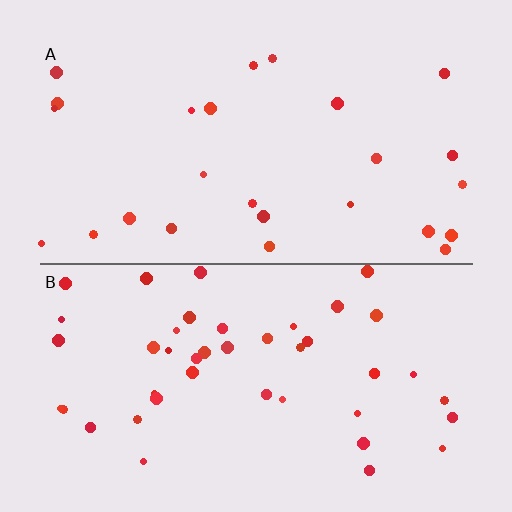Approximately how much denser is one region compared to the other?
Approximately 1.7× — region B over region A.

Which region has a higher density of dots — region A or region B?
B (the bottom).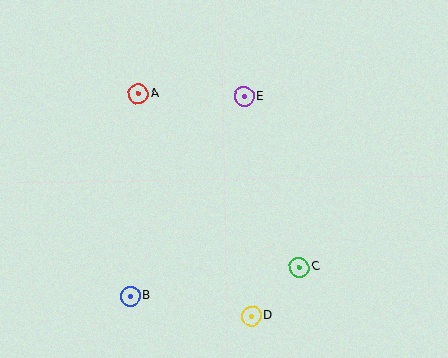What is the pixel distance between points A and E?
The distance between A and E is 106 pixels.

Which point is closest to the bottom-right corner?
Point C is closest to the bottom-right corner.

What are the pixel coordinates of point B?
Point B is at (130, 296).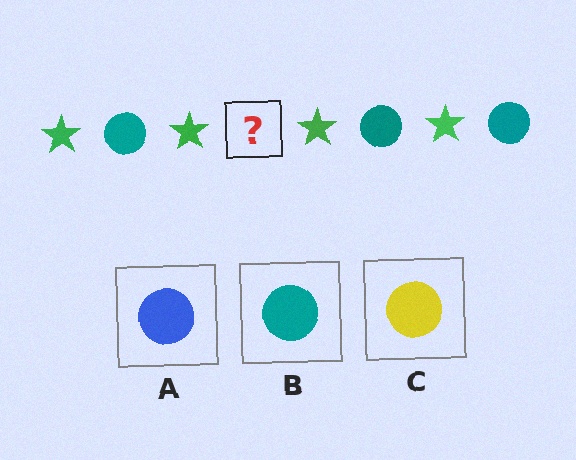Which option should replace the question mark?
Option B.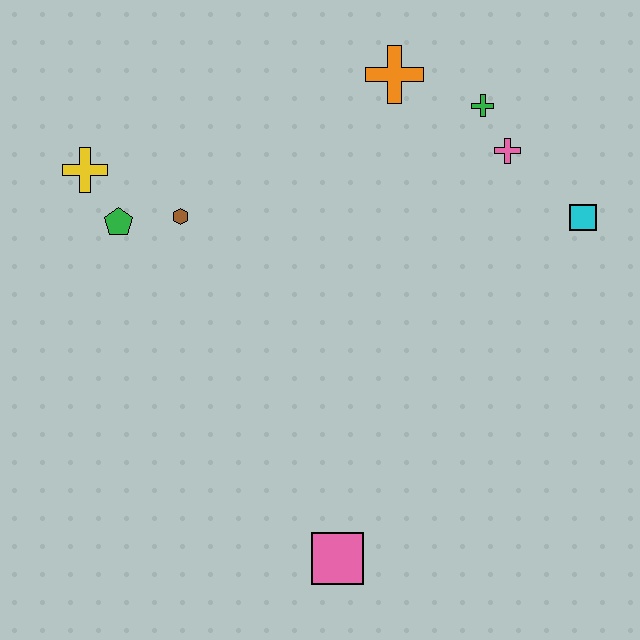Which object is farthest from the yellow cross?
The cyan square is farthest from the yellow cross.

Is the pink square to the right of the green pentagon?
Yes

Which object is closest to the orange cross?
The green cross is closest to the orange cross.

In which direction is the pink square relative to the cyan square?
The pink square is below the cyan square.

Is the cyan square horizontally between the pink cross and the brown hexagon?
No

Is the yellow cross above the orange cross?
No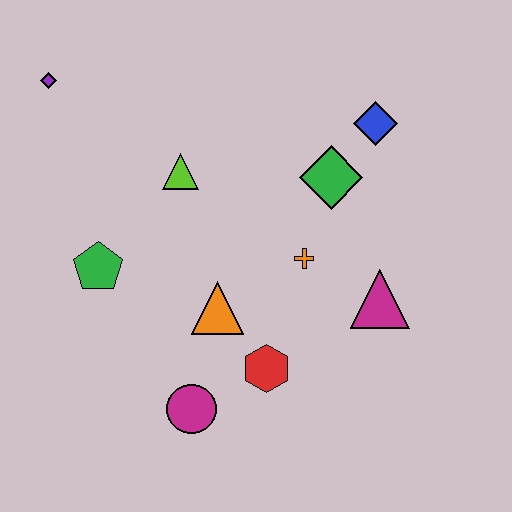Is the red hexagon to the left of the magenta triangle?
Yes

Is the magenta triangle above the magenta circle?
Yes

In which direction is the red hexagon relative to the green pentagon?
The red hexagon is to the right of the green pentagon.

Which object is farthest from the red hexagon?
The purple diamond is farthest from the red hexagon.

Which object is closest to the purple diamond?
The lime triangle is closest to the purple diamond.